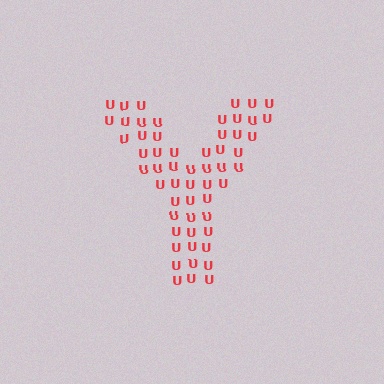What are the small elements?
The small elements are letter U's.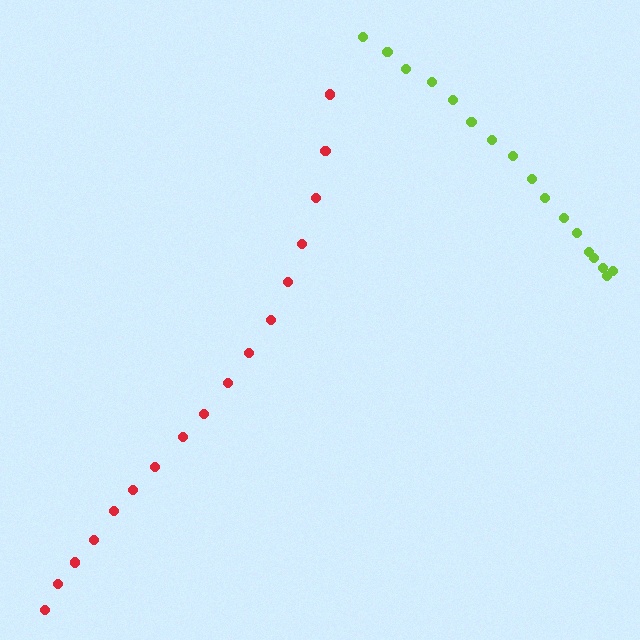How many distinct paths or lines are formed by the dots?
There are 2 distinct paths.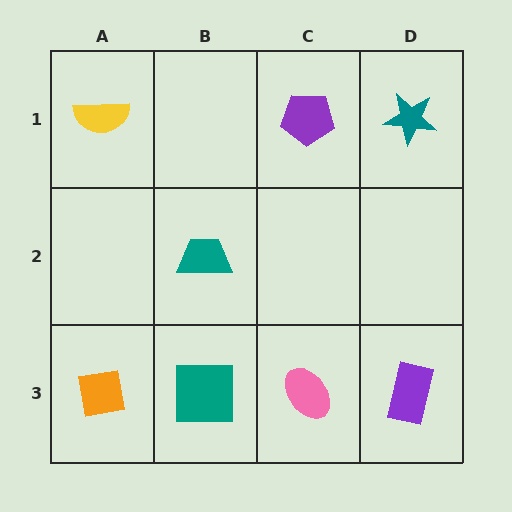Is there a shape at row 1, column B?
No, that cell is empty.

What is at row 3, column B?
A teal square.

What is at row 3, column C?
A pink ellipse.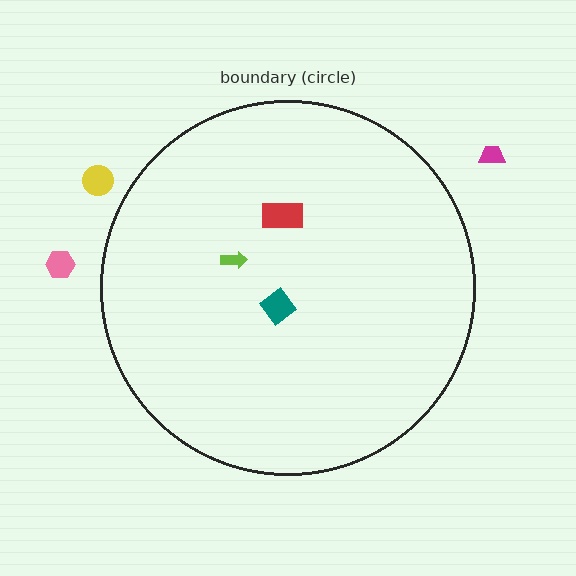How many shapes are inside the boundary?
3 inside, 3 outside.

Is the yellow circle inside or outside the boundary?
Outside.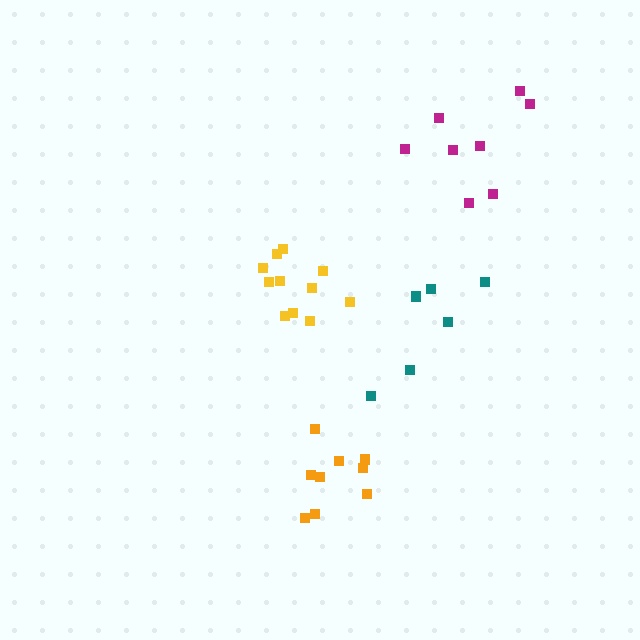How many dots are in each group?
Group 1: 9 dots, Group 2: 6 dots, Group 3: 8 dots, Group 4: 11 dots (34 total).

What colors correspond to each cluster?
The clusters are colored: orange, teal, magenta, yellow.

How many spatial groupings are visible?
There are 4 spatial groupings.